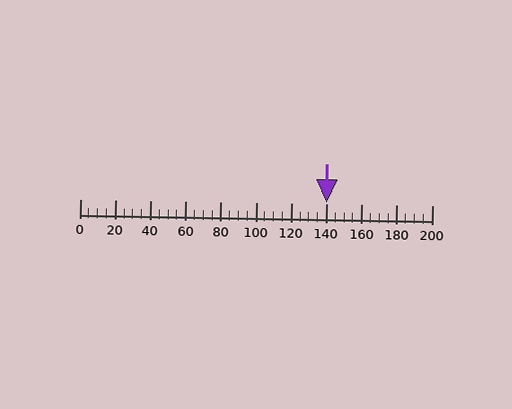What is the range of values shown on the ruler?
The ruler shows values from 0 to 200.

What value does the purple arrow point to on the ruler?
The purple arrow points to approximately 140.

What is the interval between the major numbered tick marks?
The major tick marks are spaced 20 units apart.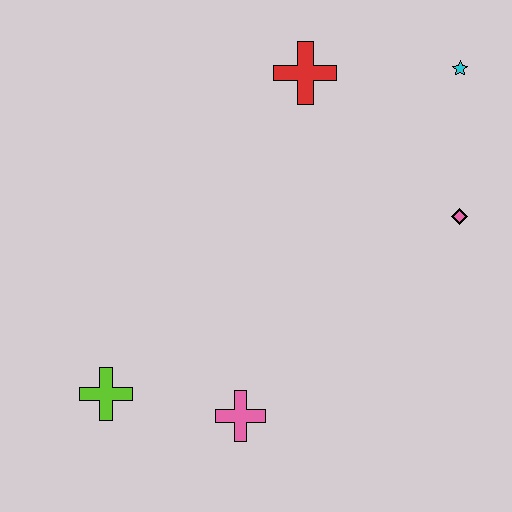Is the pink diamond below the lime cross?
No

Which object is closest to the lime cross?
The pink cross is closest to the lime cross.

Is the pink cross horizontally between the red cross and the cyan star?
No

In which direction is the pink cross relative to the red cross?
The pink cross is below the red cross.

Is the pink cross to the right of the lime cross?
Yes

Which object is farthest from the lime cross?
The cyan star is farthest from the lime cross.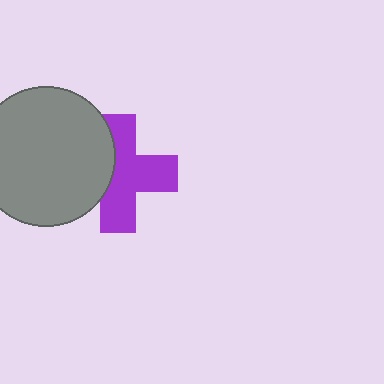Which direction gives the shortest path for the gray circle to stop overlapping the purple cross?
Moving left gives the shortest separation.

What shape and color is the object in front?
The object in front is a gray circle.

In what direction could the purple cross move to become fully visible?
The purple cross could move right. That would shift it out from behind the gray circle entirely.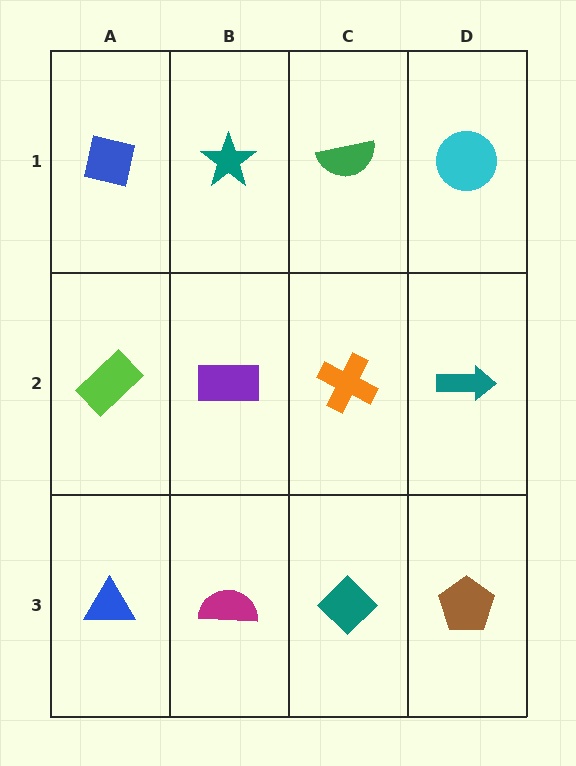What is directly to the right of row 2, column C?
A teal arrow.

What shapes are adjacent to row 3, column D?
A teal arrow (row 2, column D), a teal diamond (row 3, column C).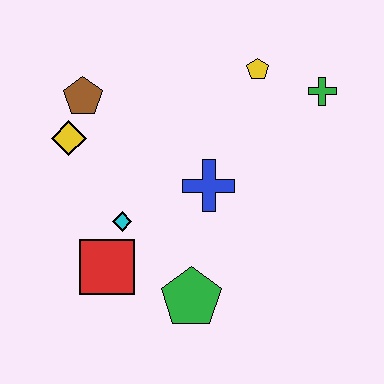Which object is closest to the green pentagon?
The red square is closest to the green pentagon.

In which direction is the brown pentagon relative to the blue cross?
The brown pentagon is to the left of the blue cross.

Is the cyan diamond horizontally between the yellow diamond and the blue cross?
Yes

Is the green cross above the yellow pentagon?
No